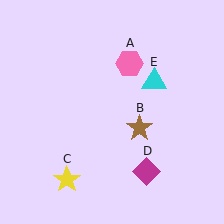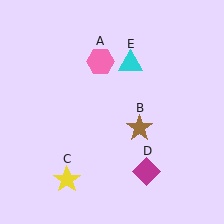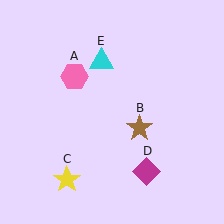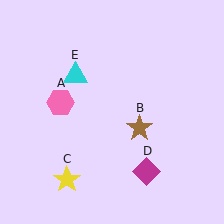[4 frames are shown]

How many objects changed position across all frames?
2 objects changed position: pink hexagon (object A), cyan triangle (object E).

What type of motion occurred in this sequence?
The pink hexagon (object A), cyan triangle (object E) rotated counterclockwise around the center of the scene.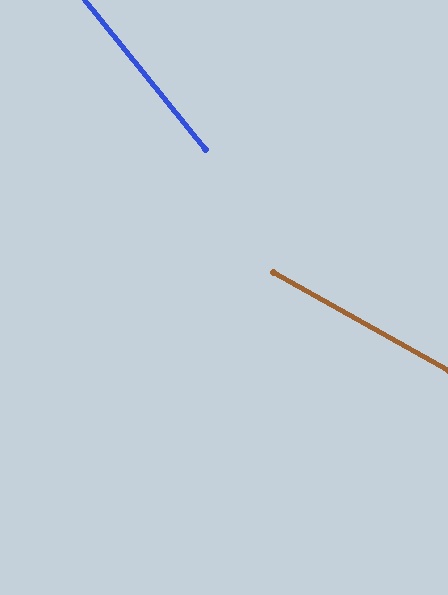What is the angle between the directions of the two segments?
Approximately 22 degrees.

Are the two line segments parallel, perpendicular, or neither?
Neither parallel nor perpendicular — they differ by about 22°.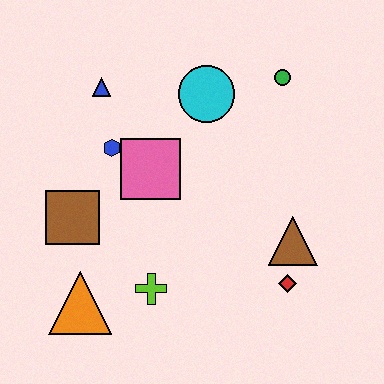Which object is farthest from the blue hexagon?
The red diamond is farthest from the blue hexagon.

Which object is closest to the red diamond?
The brown triangle is closest to the red diamond.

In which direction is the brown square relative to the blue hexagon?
The brown square is below the blue hexagon.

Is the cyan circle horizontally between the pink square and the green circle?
Yes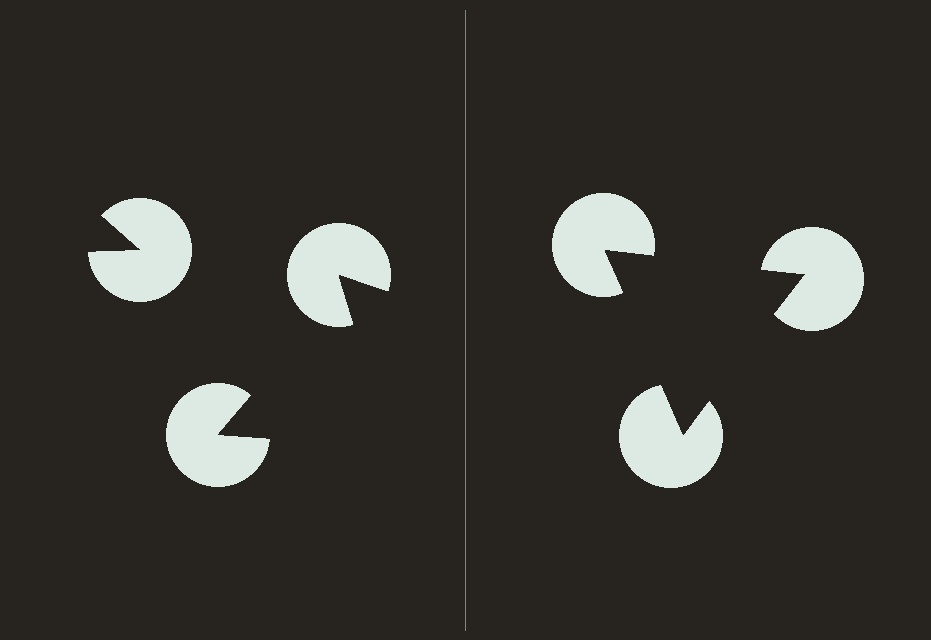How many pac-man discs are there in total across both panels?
6 — 3 on each side.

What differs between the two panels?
The pac-man discs are positioned identically on both sides; only the wedge orientations differ. On the right they align to a triangle; on the left they are misaligned.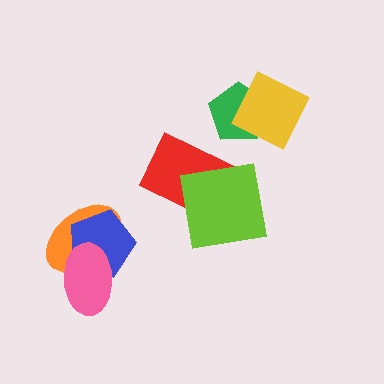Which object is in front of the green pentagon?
The yellow diamond is in front of the green pentagon.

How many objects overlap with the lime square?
1 object overlaps with the lime square.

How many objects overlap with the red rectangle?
1 object overlaps with the red rectangle.